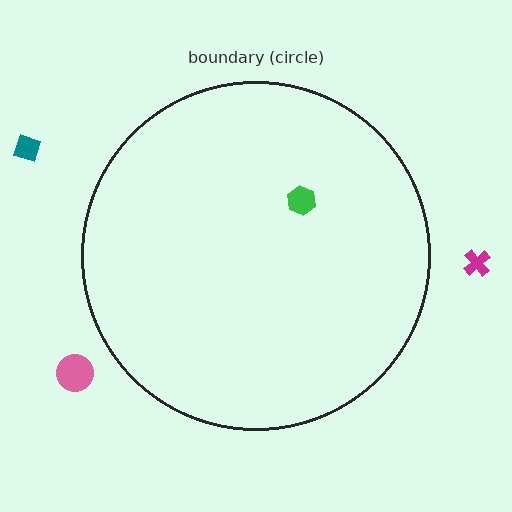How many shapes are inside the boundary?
1 inside, 3 outside.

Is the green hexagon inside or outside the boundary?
Inside.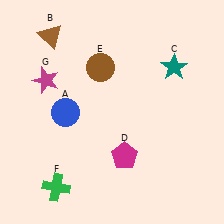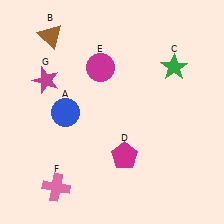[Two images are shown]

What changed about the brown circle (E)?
In Image 1, E is brown. In Image 2, it changed to magenta.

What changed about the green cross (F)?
In Image 1, F is green. In Image 2, it changed to pink.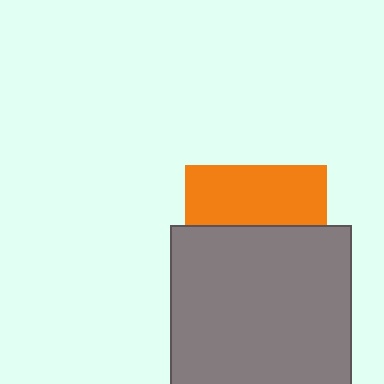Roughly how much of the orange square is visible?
A small part of it is visible (roughly 42%).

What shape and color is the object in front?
The object in front is a gray rectangle.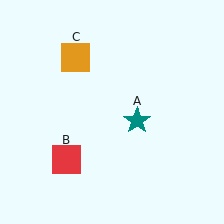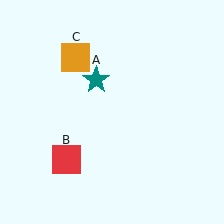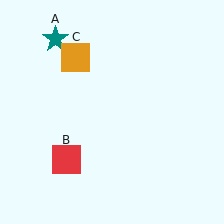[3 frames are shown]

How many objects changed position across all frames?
1 object changed position: teal star (object A).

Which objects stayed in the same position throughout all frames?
Red square (object B) and orange square (object C) remained stationary.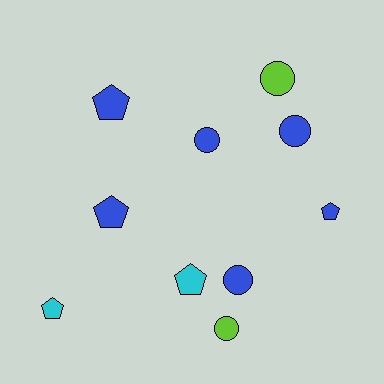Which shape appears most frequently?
Pentagon, with 5 objects.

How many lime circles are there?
There are 2 lime circles.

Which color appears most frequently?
Blue, with 6 objects.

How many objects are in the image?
There are 10 objects.